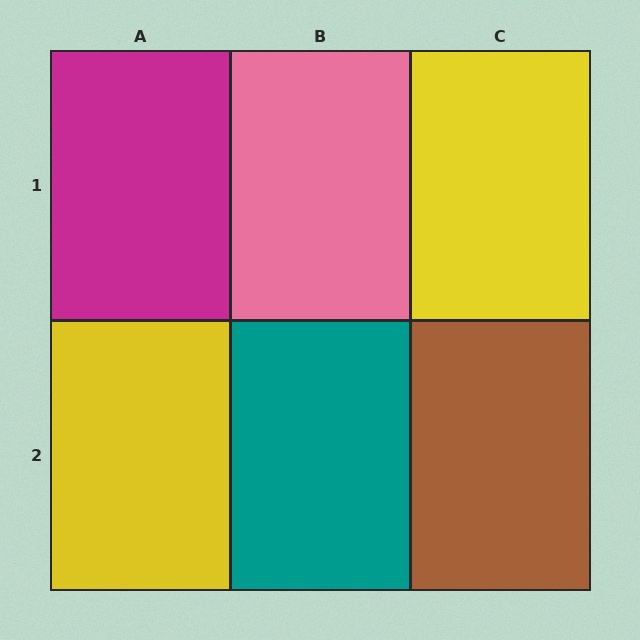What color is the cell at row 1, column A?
Magenta.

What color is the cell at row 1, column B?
Pink.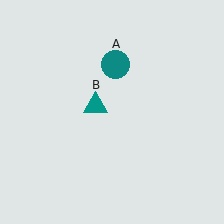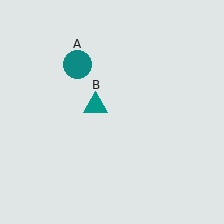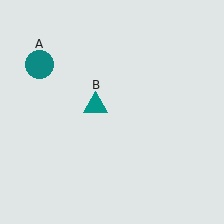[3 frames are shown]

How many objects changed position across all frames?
1 object changed position: teal circle (object A).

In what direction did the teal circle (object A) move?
The teal circle (object A) moved left.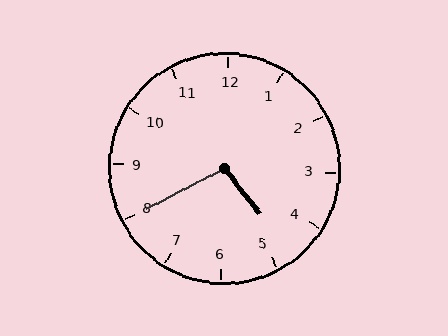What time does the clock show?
4:40.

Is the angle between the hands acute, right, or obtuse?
It is obtuse.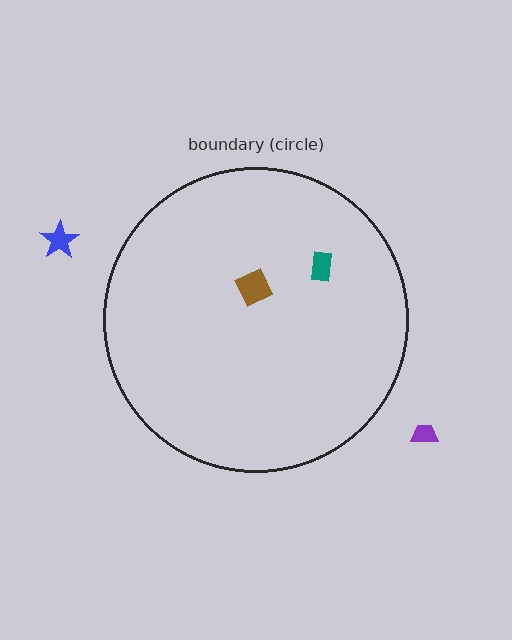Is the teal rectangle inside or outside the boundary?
Inside.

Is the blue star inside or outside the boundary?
Outside.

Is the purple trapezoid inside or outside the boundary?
Outside.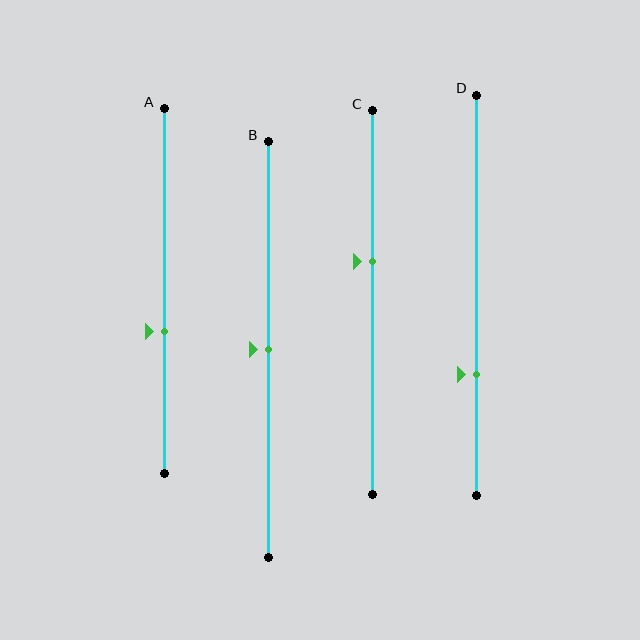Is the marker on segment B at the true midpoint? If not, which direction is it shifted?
Yes, the marker on segment B is at the true midpoint.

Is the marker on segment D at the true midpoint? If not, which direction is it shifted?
No, the marker on segment D is shifted downward by about 20% of the segment length.